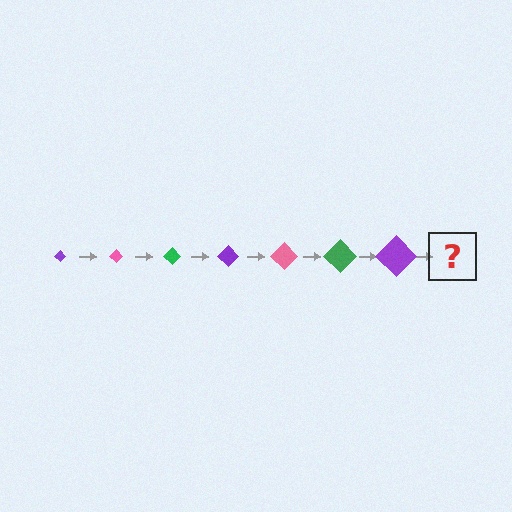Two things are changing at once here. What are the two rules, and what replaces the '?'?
The two rules are that the diamond grows larger each step and the color cycles through purple, pink, and green. The '?' should be a pink diamond, larger than the previous one.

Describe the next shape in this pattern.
It should be a pink diamond, larger than the previous one.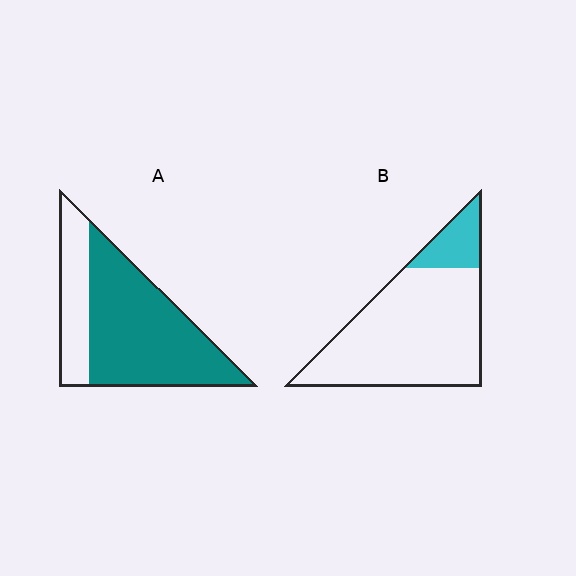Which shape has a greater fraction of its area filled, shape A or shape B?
Shape A.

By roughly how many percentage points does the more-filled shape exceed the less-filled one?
By roughly 55 percentage points (A over B).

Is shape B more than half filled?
No.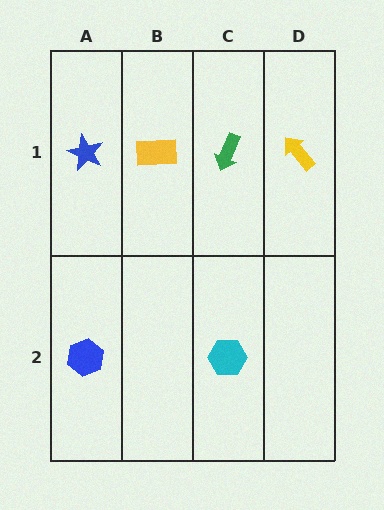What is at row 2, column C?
A cyan hexagon.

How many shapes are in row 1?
4 shapes.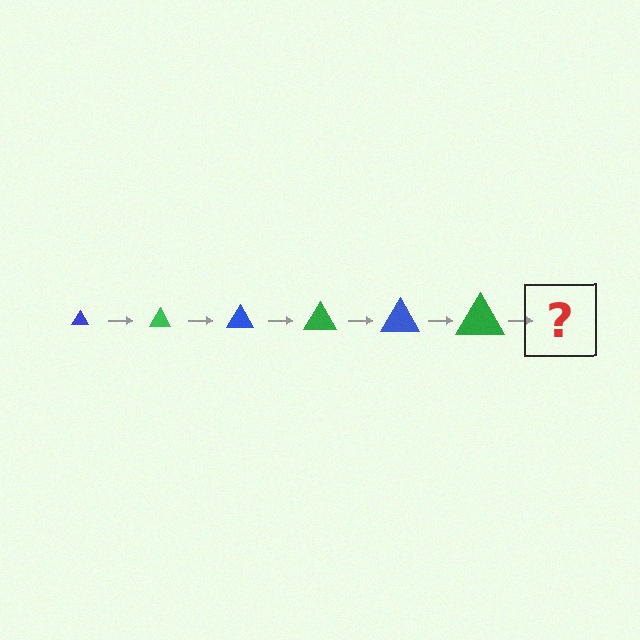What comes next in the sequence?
The next element should be a blue triangle, larger than the previous one.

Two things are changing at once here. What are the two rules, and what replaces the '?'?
The two rules are that the triangle grows larger each step and the color cycles through blue and green. The '?' should be a blue triangle, larger than the previous one.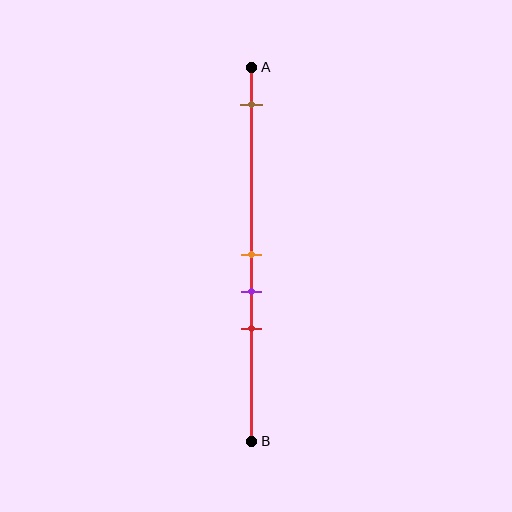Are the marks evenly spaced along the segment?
No, the marks are not evenly spaced.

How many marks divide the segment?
There are 4 marks dividing the segment.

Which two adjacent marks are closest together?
The orange and purple marks are the closest adjacent pair.